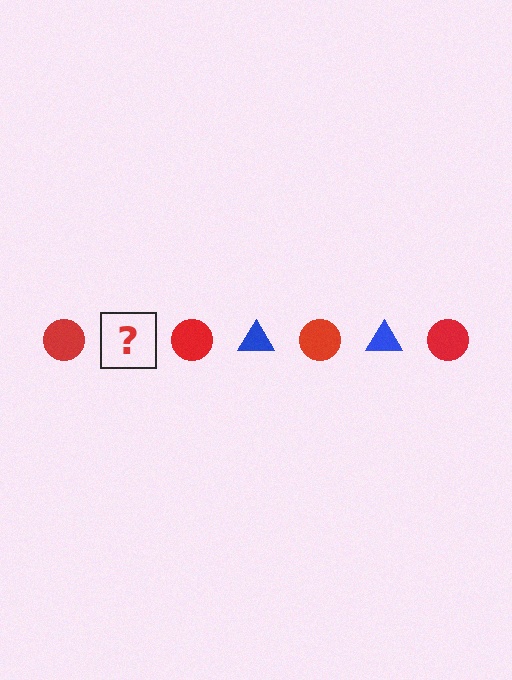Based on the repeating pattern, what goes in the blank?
The blank should be a blue triangle.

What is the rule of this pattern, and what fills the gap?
The rule is that the pattern alternates between red circle and blue triangle. The gap should be filled with a blue triangle.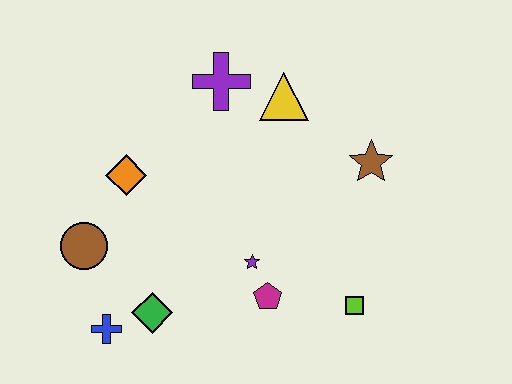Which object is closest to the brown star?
The yellow triangle is closest to the brown star.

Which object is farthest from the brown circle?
The brown star is farthest from the brown circle.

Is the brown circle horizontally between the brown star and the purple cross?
No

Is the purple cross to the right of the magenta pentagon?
No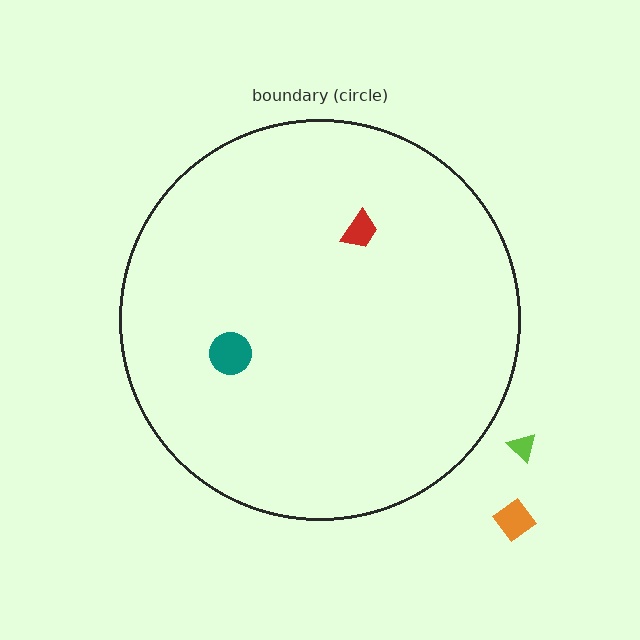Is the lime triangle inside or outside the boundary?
Outside.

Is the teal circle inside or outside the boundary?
Inside.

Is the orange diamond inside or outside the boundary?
Outside.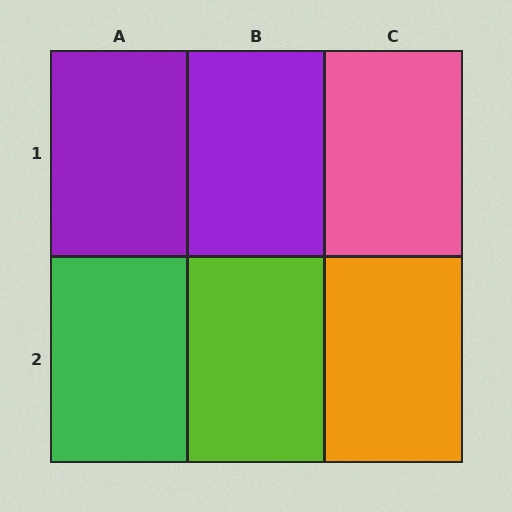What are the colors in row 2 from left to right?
Green, lime, orange.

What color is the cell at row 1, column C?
Pink.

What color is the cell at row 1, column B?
Purple.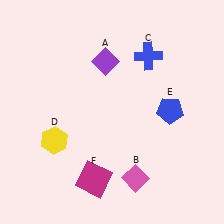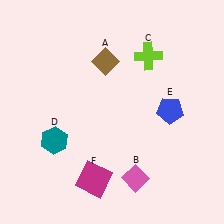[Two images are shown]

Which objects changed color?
A changed from purple to brown. C changed from blue to lime. D changed from yellow to teal.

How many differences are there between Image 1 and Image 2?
There are 3 differences between the two images.